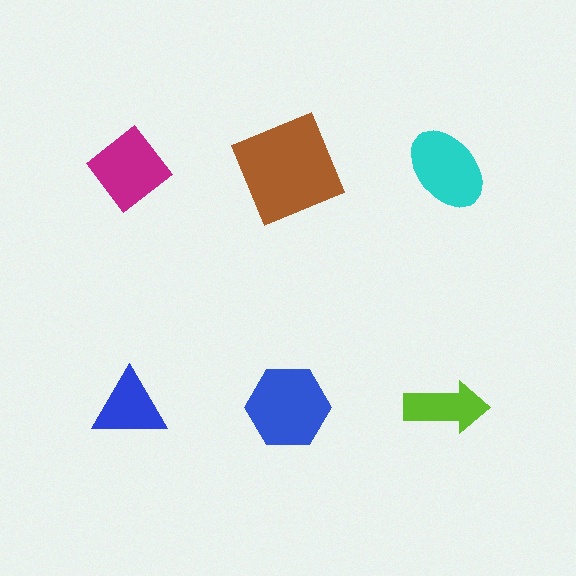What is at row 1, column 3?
A cyan ellipse.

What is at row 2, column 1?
A blue triangle.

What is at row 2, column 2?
A blue hexagon.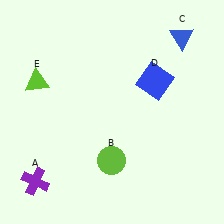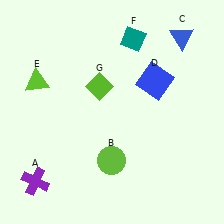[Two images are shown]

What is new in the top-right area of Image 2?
A teal diamond (F) was added in the top-right area of Image 2.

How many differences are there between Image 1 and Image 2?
There are 2 differences between the two images.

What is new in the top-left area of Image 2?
A lime diamond (G) was added in the top-left area of Image 2.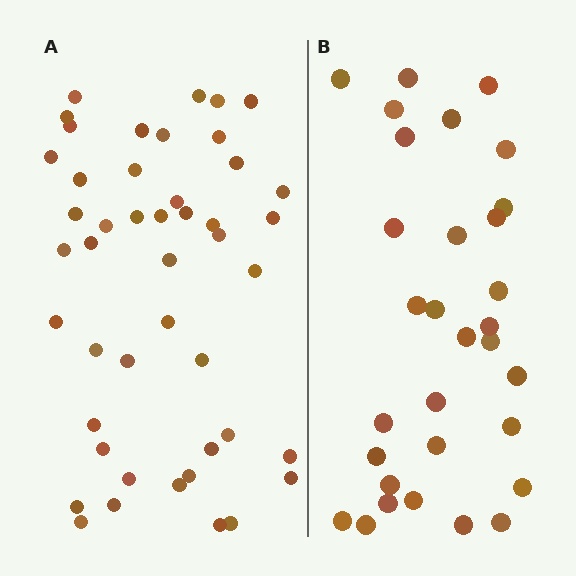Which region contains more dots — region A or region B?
Region A (the left region) has more dots.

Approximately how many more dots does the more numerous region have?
Region A has approximately 15 more dots than region B.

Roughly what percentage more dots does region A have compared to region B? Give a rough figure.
About 50% more.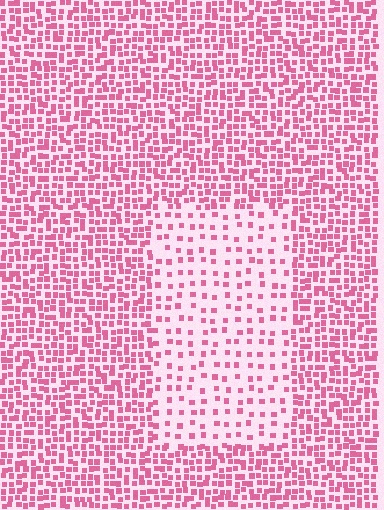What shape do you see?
I see a rectangle.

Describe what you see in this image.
The image contains small pink elements arranged at two different densities. A rectangle-shaped region is visible where the elements are less densely packed than the surrounding area.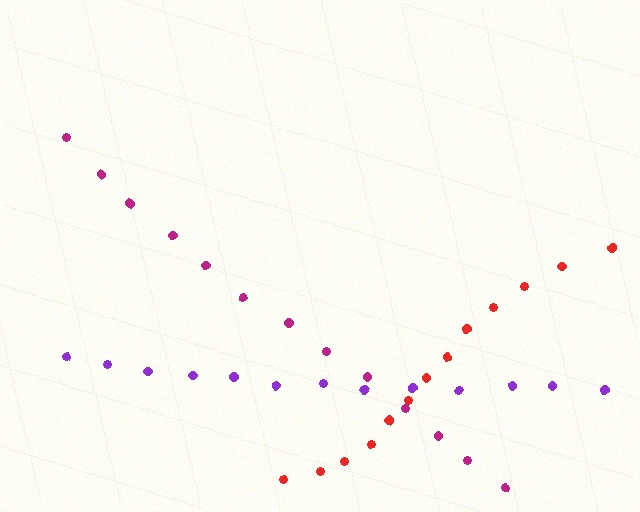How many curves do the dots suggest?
There are 3 distinct paths.